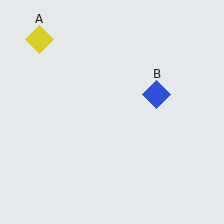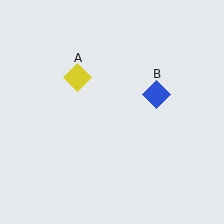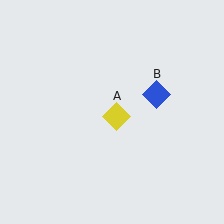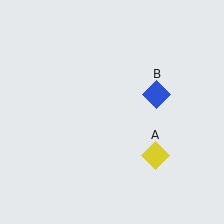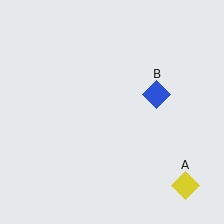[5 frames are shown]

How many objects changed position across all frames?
1 object changed position: yellow diamond (object A).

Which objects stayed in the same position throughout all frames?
Blue diamond (object B) remained stationary.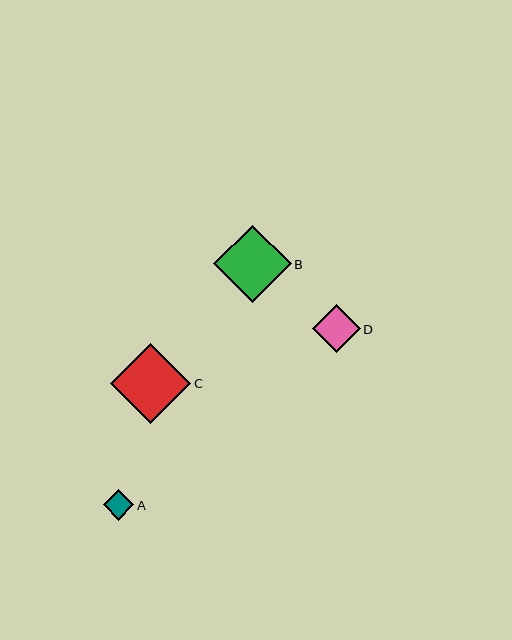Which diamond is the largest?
Diamond C is the largest with a size of approximately 81 pixels.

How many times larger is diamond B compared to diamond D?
Diamond B is approximately 1.6 times the size of diamond D.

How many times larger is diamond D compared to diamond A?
Diamond D is approximately 1.6 times the size of diamond A.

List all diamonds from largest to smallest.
From largest to smallest: C, B, D, A.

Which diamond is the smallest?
Diamond A is the smallest with a size of approximately 30 pixels.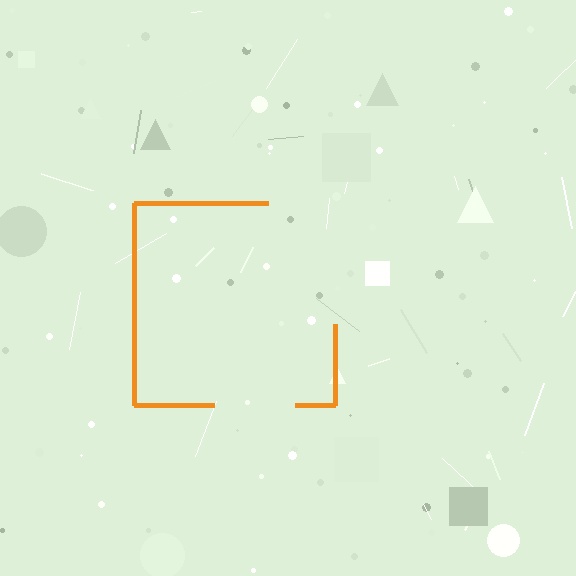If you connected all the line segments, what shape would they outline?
They would outline a square.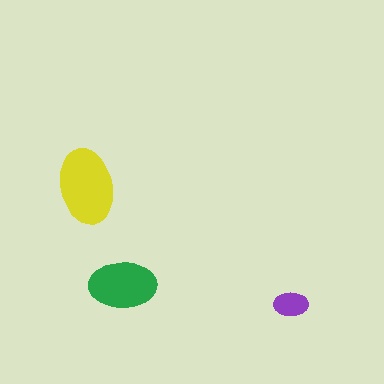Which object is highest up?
The yellow ellipse is topmost.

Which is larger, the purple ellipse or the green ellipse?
The green one.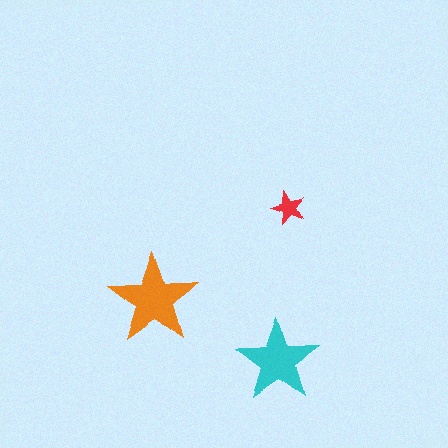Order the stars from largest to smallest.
the orange one, the cyan one, the red one.